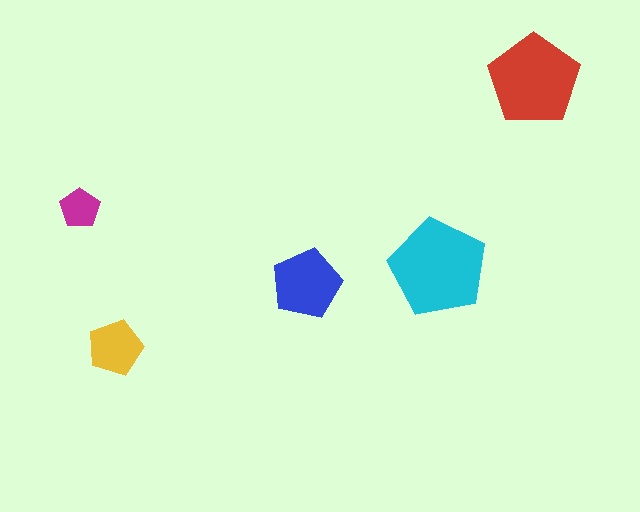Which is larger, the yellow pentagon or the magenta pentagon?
The yellow one.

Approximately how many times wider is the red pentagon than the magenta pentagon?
About 2.5 times wider.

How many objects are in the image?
There are 5 objects in the image.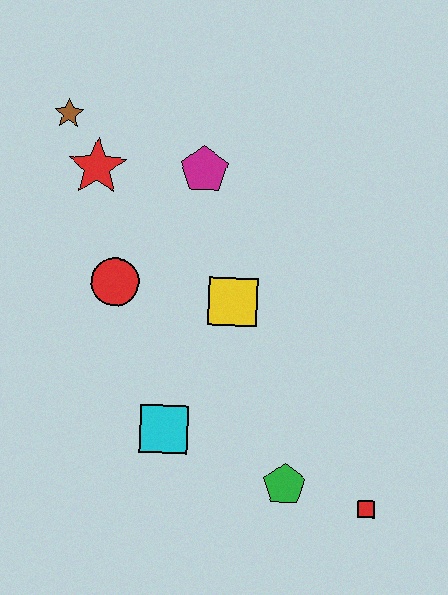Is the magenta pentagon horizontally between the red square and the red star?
Yes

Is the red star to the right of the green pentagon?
No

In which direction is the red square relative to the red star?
The red square is below the red star.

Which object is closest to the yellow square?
The red circle is closest to the yellow square.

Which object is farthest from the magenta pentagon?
The red square is farthest from the magenta pentagon.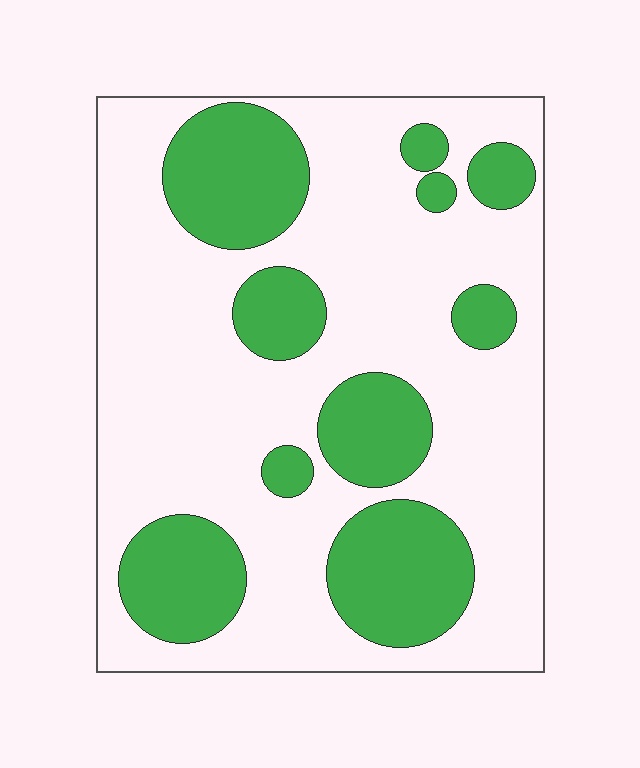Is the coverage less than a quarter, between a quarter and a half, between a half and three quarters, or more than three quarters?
Between a quarter and a half.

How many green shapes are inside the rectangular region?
10.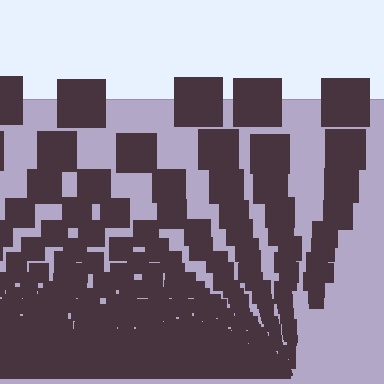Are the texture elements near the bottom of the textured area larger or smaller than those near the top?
Smaller. The gradient is inverted — elements near the bottom are smaller and denser.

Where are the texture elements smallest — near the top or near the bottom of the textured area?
Near the bottom.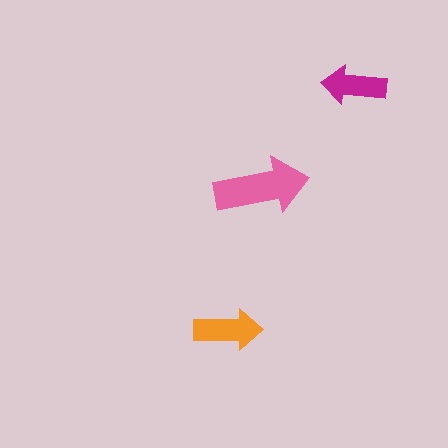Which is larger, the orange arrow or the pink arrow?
The pink one.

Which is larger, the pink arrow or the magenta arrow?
The pink one.